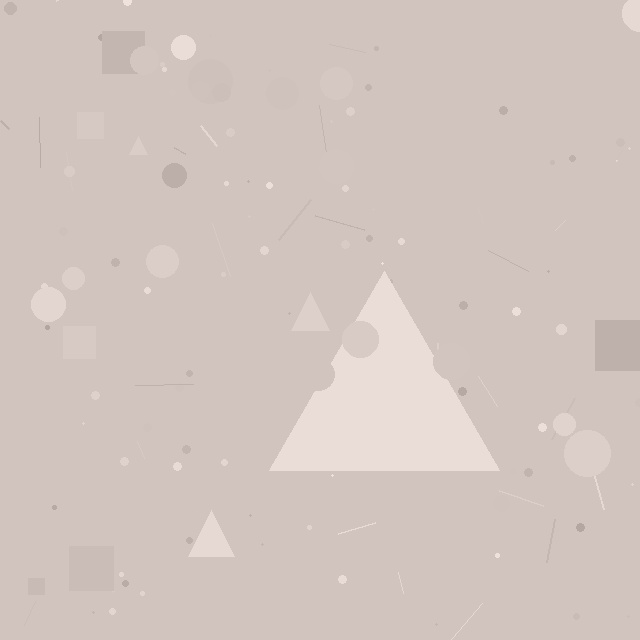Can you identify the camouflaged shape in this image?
The camouflaged shape is a triangle.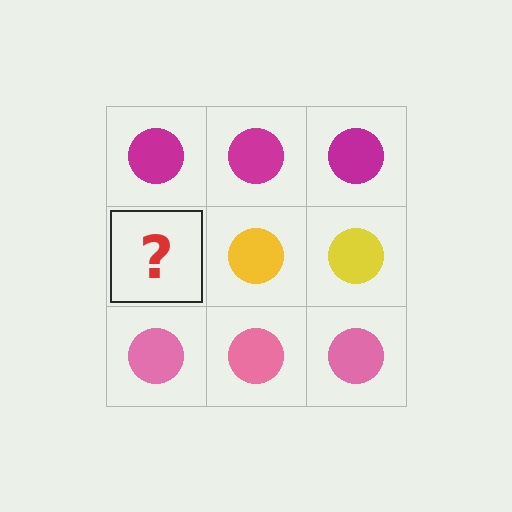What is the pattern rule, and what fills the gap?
The rule is that each row has a consistent color. The gap should be filled with a yellow circle.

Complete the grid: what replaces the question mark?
The question mark should be replaced with a yellow circle.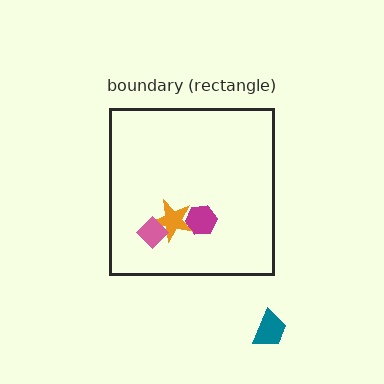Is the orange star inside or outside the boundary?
Inside.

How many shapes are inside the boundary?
3 inside, 1 outside.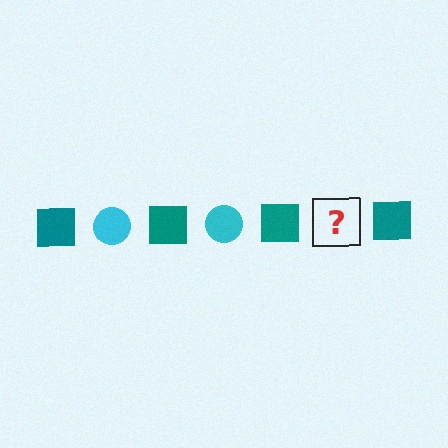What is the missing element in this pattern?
The missing element is a cyan circle.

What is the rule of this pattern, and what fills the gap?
The rule is that the pattern alternates between teal square and cyan circle. The gap should be filled with a cyan circle.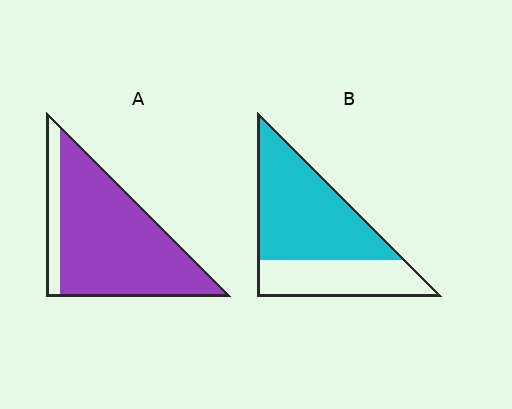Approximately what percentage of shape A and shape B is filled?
A is approximately 85% and B is approximately 65%.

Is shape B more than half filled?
Yes.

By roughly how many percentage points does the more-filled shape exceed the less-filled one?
By roughly 20 percentage points (A over B).